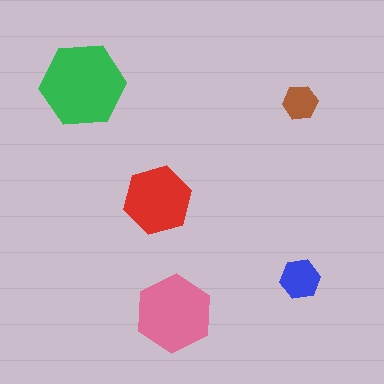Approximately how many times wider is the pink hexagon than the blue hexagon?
About 2 times wider.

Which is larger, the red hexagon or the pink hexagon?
The pink one.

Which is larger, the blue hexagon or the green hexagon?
The green one.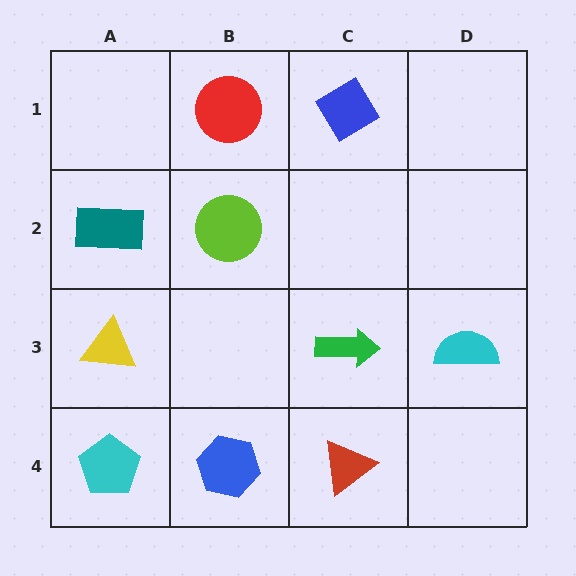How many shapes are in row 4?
3 shapes.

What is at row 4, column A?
A cyan pentagon.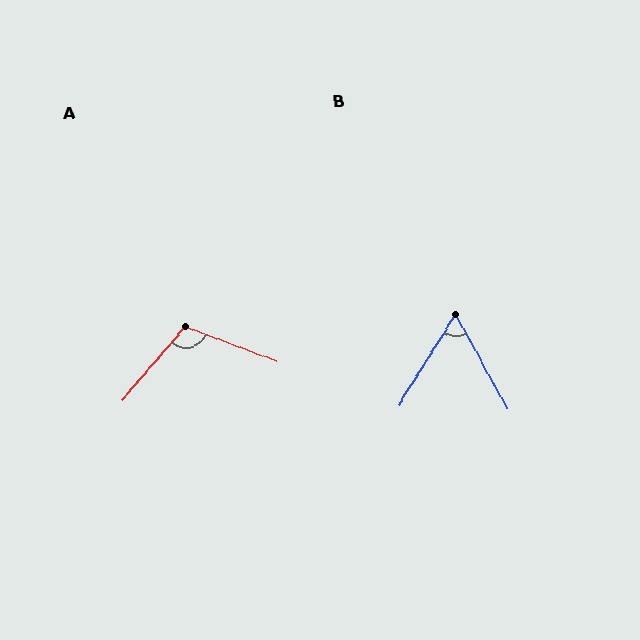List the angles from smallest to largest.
B (60°), A (110°).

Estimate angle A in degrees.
Approximately 110 degrees.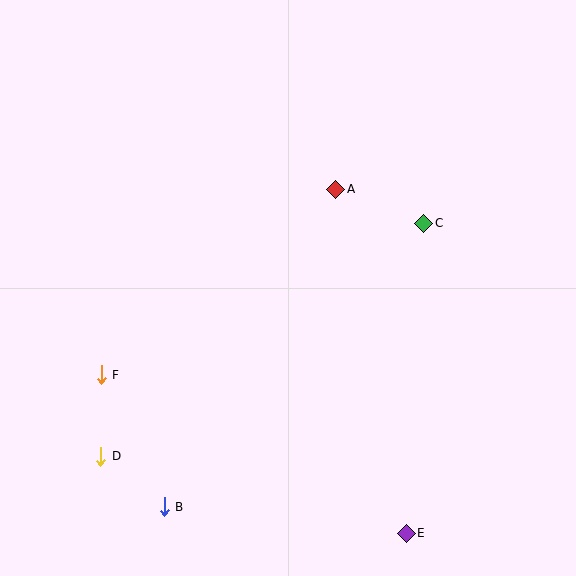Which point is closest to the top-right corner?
Point C is closest to the top-right corner.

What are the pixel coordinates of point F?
Point F is at (101, 375).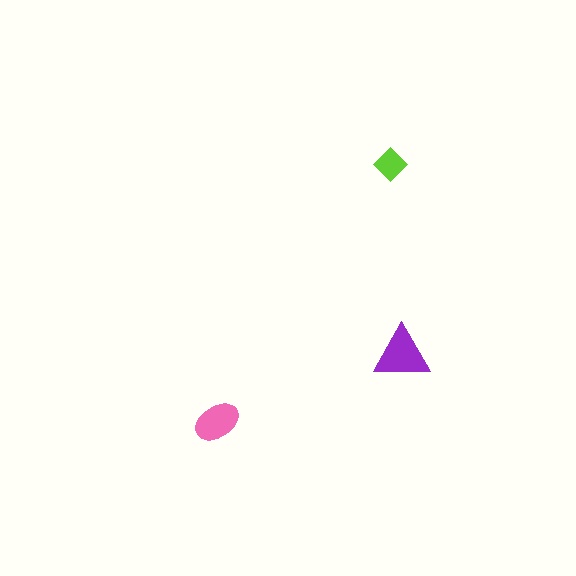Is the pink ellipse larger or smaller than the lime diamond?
Larger.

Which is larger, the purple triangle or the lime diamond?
The purple triangle.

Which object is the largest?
The purple triangle.